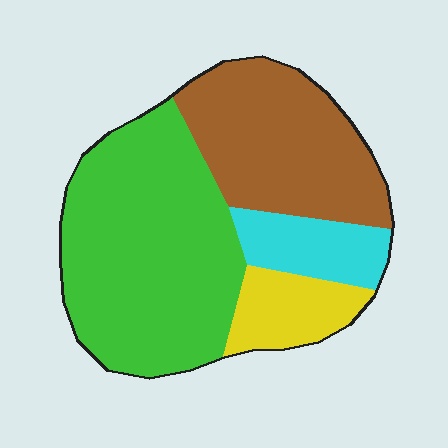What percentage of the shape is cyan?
Cyan covers roughly 10% of the shape.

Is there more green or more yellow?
Green.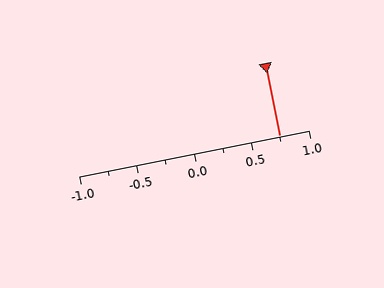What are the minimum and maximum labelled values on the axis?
The axis runs from -1.0 to 1.0.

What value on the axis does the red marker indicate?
The marker indicates approximately 0.75.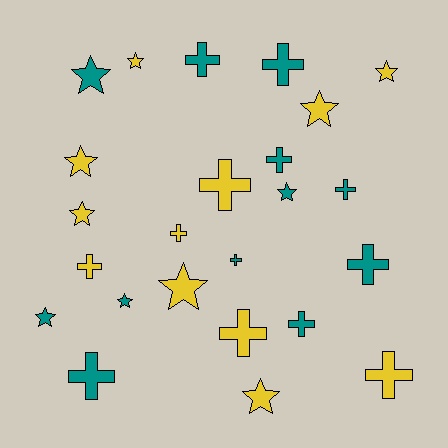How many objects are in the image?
There are 24 objects.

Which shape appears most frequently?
Cross, with 13 objects.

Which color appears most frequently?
Teal, with 12 objects.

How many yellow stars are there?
There are 7 yellow stars.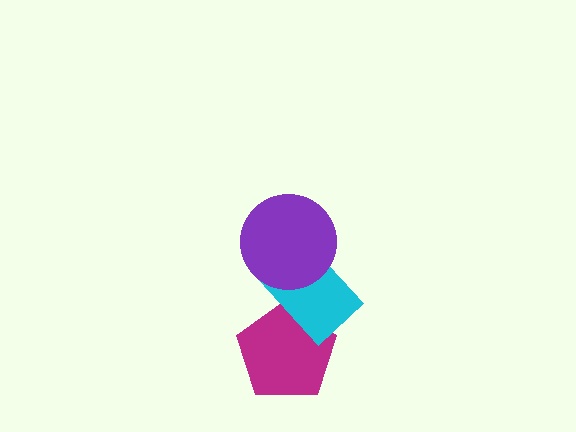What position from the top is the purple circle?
The purple circle is 1st from the top.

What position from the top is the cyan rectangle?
The cyan rectangle is 2nd from the top.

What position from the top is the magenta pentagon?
The magenta pentagon is 3rd from the top.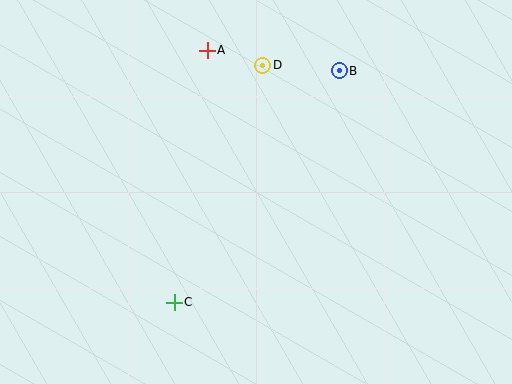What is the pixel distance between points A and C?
The distance between A and C is 254 pixels.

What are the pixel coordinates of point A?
Point A is at (207, 50).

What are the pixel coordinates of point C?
Point C is at (174, 302).